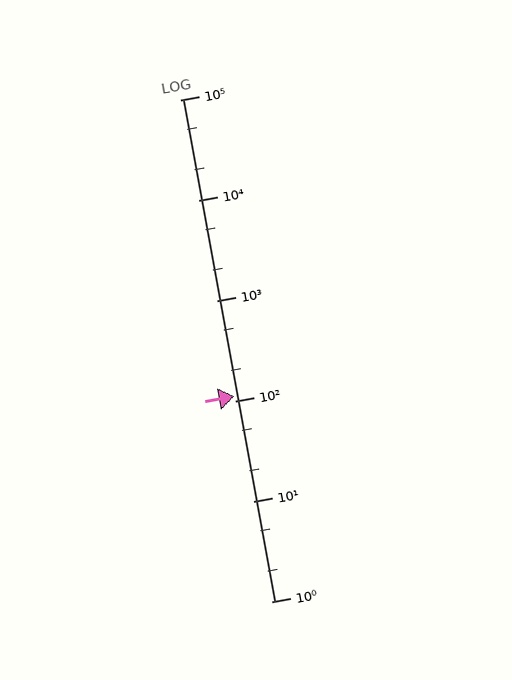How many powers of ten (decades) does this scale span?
The scale spans 5 decades, from 1 to 100000.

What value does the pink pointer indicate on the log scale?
The pointer indicates approximately 110.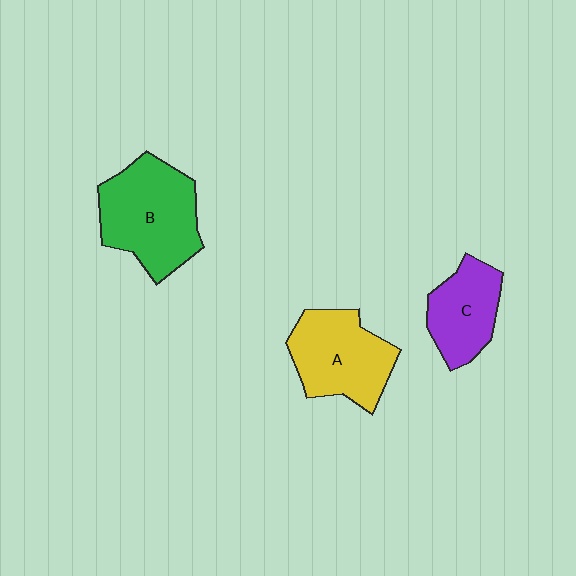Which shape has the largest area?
Shape B (green).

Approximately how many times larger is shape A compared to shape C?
Approximately 1.3 times.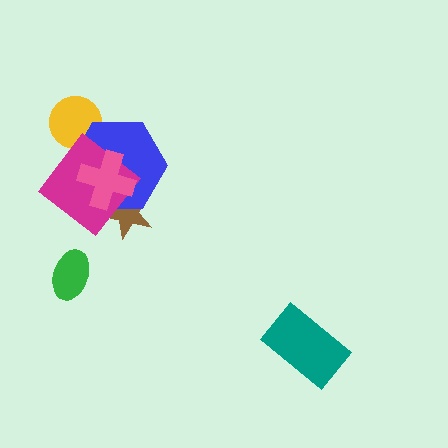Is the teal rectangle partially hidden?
No, no other shape covers it.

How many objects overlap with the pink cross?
3 objects overlap with the pink cross.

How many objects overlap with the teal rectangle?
0 objects overlap with the teal rectangle.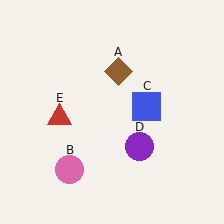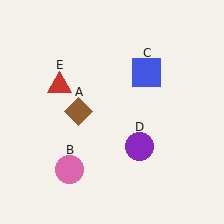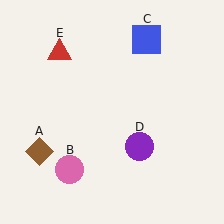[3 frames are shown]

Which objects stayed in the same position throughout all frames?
Pink circle (object B) and purple circle (object D) remained stationary.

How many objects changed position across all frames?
3 objects changed position: brown diamond (object A), blue square (object C), red triangle (object E).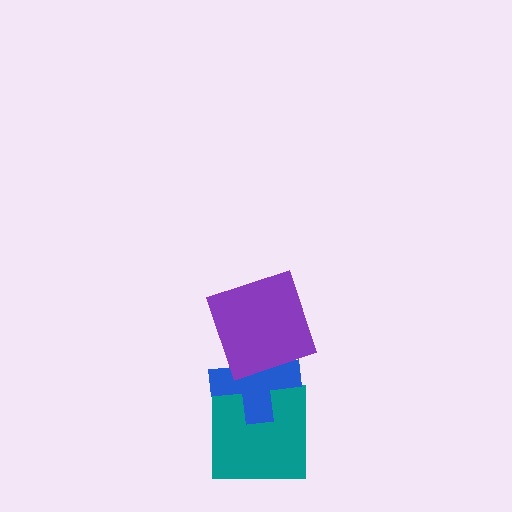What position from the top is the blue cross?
The blue cross is 2nd from the top.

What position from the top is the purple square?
The purple square is 1st from the top.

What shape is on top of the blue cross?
The purple square is on top of the blue cross.